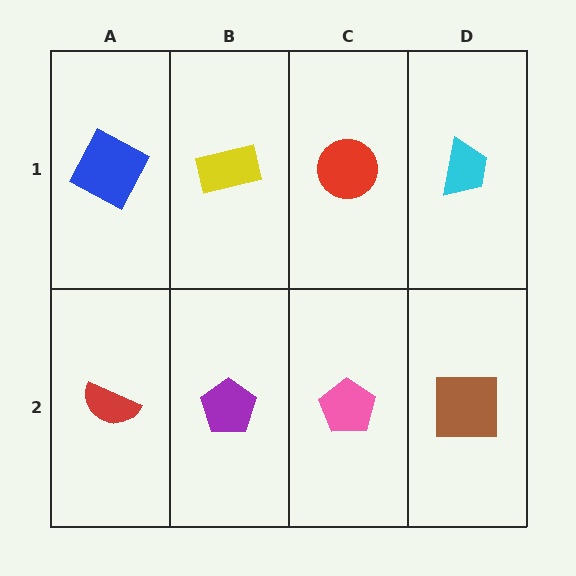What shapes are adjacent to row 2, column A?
A blue square (row 1, column A), a purple pentagon (row 2, column B).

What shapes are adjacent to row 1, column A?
A red semicircle (row 2, column A), a yellow rectangle (row 1, column B).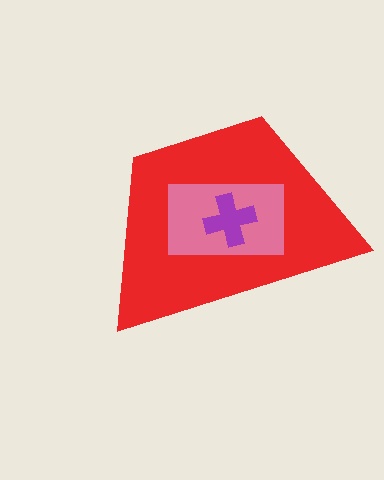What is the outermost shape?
The red trapezoid.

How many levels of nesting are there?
3.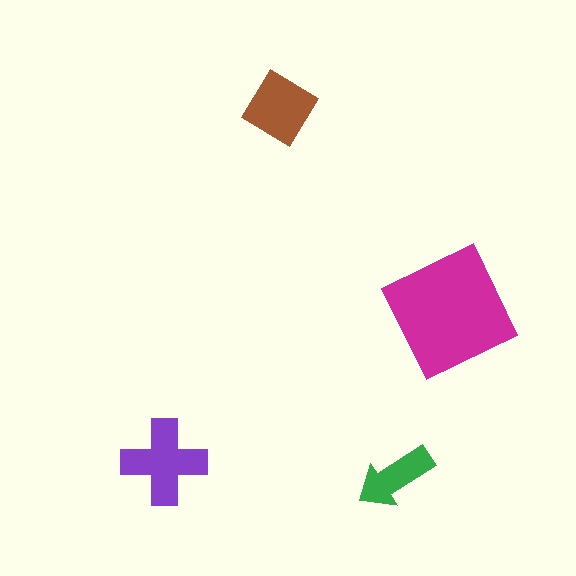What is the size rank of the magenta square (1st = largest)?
1st.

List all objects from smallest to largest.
The green arrow, the brown diamond, the purple cross, the magenta square.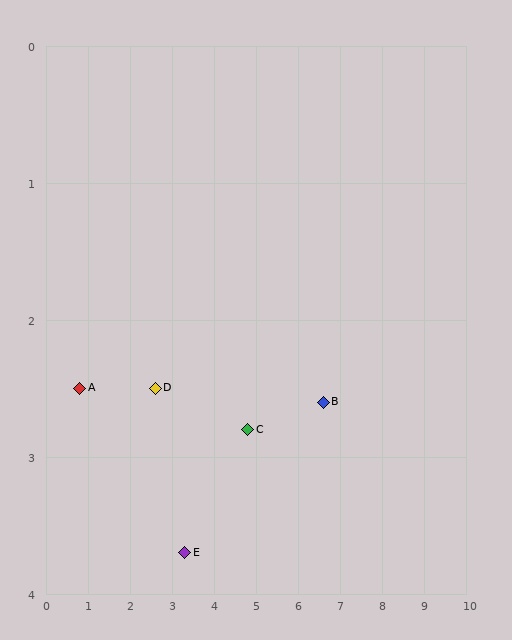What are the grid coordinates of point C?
Point C is at approximately (4.8, 2.8).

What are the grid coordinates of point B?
Point B is at approximately (6.6, 2.6).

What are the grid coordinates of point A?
Point A is at approximately (0.8, 2.5).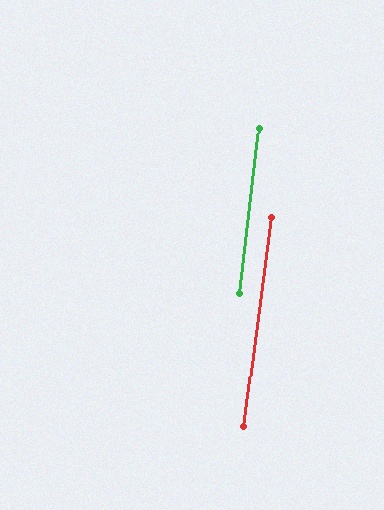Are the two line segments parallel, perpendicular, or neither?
Parallel — their directions differ by only 0.7°.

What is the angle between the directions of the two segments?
Approximately 1 degree.